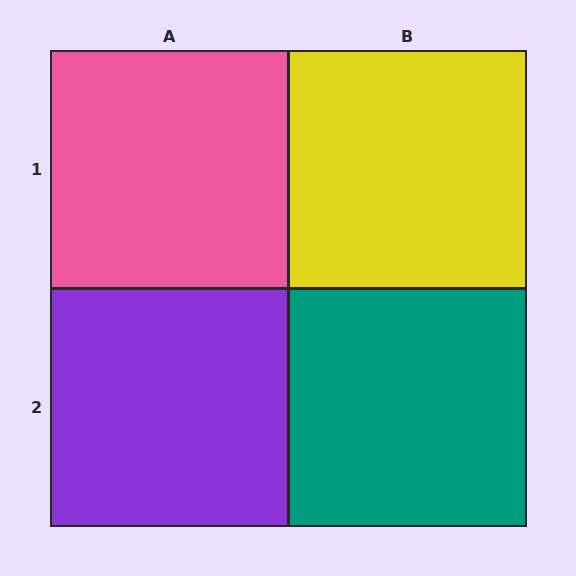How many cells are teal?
1 cell is teal.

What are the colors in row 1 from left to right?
Pink, yellow.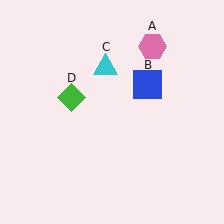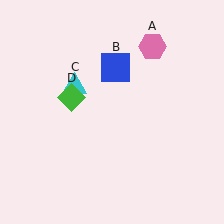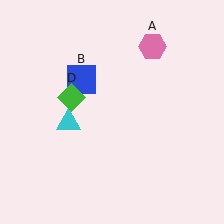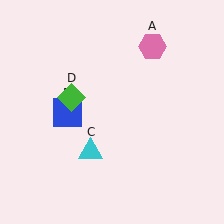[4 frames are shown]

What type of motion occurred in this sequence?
The blue square (object B), cyan triangle (object C) rotated counterclockwise around the center of the scene.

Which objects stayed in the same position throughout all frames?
Pink hexagon (object A) and green diamond (object D) remained stationary.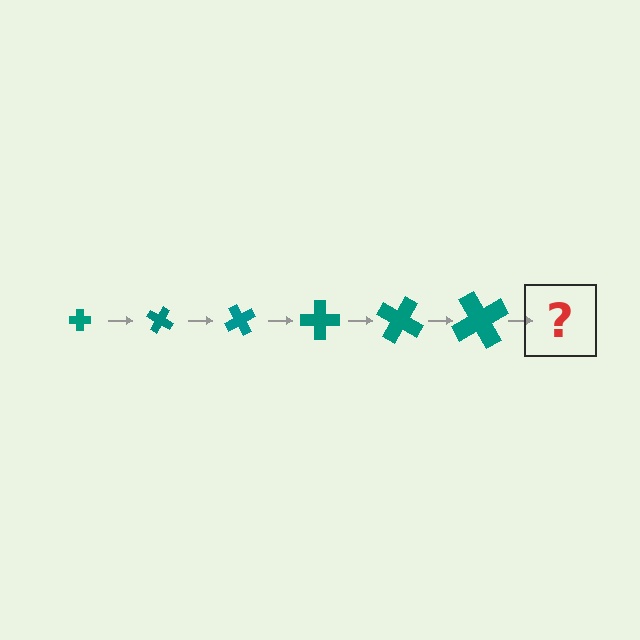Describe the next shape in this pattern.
It should be a cross, larger than the previous one and rotated 180 degrees from the start.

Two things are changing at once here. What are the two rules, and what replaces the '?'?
The two rules are that the cross grows larger each step and it rotates 30 degrees each step. The '?' should be a cross, larger than the previous one and rotated 180 degrees from the start.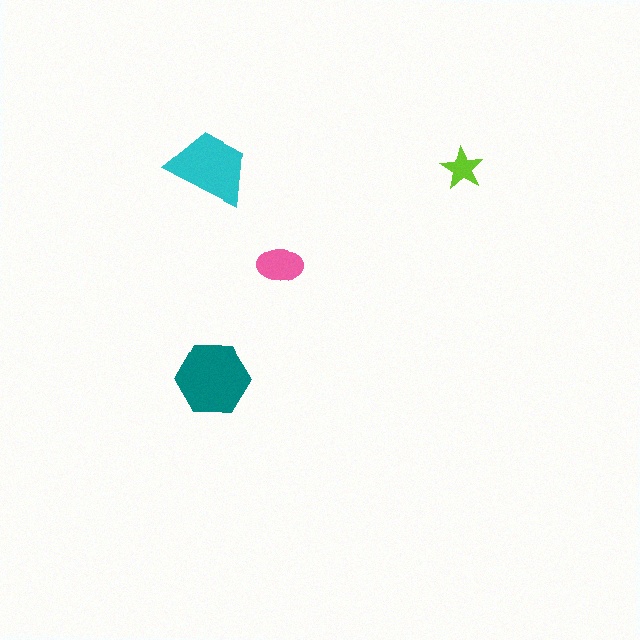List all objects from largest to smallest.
The teal hexagon, the cyan trapezoid, the pink ellipse, the lime star.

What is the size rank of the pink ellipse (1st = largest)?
3rd.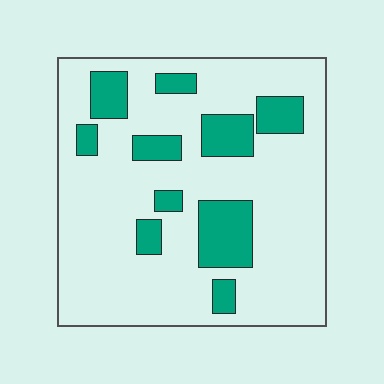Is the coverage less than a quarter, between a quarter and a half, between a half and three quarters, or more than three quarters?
Less than a quarter.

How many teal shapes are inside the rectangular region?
10.